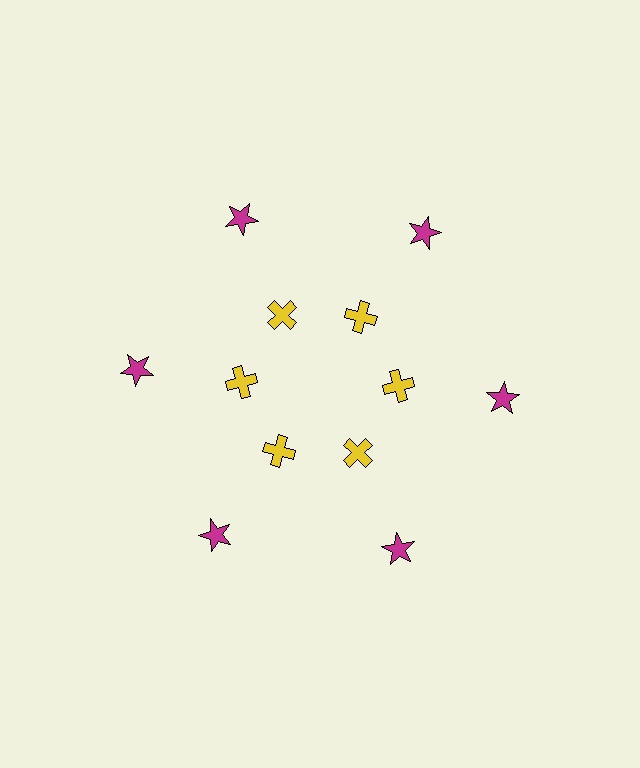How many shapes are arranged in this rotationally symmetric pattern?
There are 12 shapes, arranged in 6 groups of 2.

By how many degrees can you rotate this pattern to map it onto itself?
The pattern maps onto itself every 60 degrees of rotation.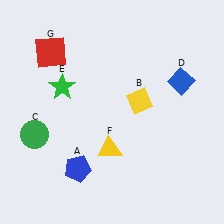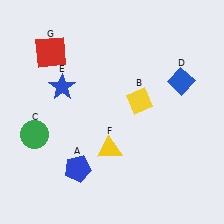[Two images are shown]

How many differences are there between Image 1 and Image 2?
There is 1 difference between the two images.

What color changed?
The star (E) changed from green in Image 1 to blue in Image 2.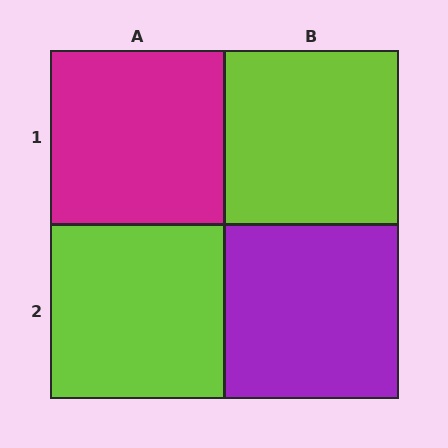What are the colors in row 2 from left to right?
Lime, purple.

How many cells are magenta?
1 cell is magenta.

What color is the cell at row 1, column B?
Lime.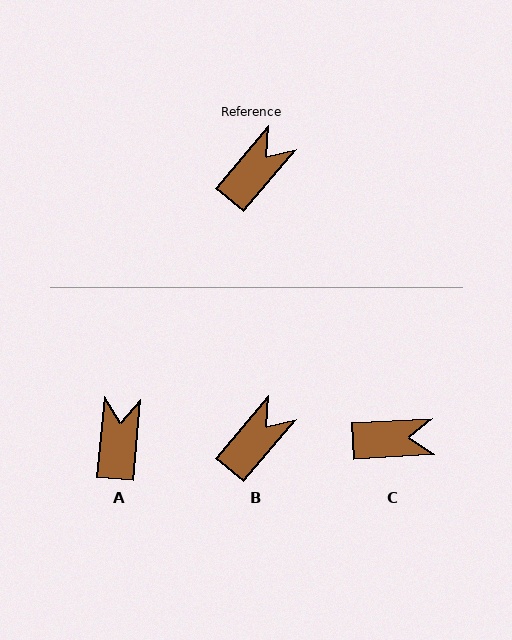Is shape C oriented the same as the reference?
No, it is off by about 47 degrees.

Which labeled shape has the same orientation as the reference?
B.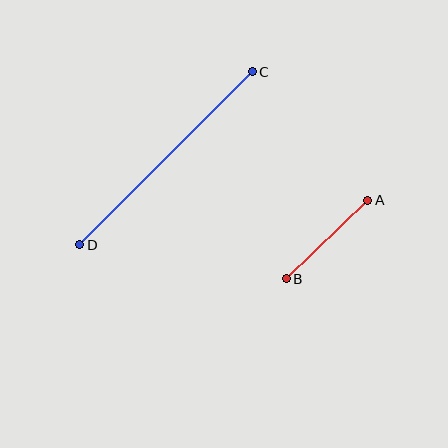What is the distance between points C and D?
The distance is approximately 244 pixels.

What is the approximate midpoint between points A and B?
The midpoint is at approximately (327, 239) pixels.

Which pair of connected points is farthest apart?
Points C and D are farthest apart.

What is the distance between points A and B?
The distance is approximately 113 pixels.